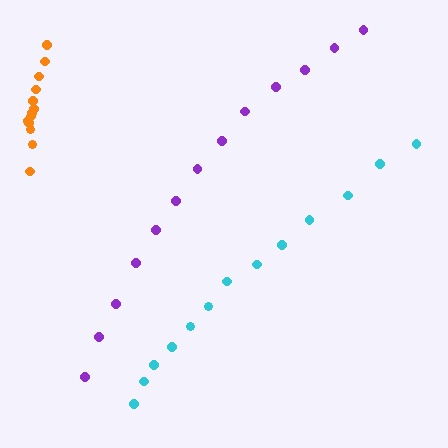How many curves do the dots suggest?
There are 3 distinct paths.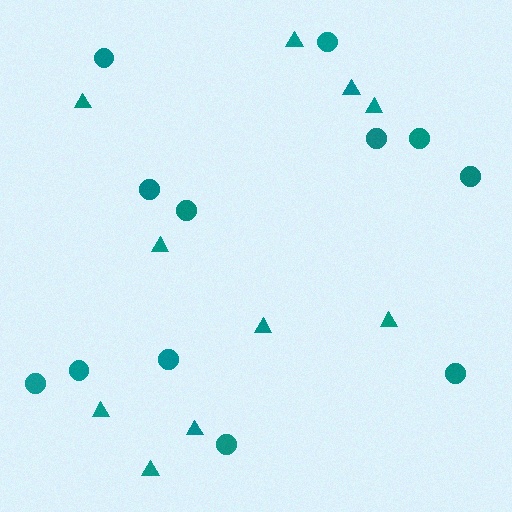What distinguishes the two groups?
There are 2 groups: one group of circles (12) and one group of triangles (10).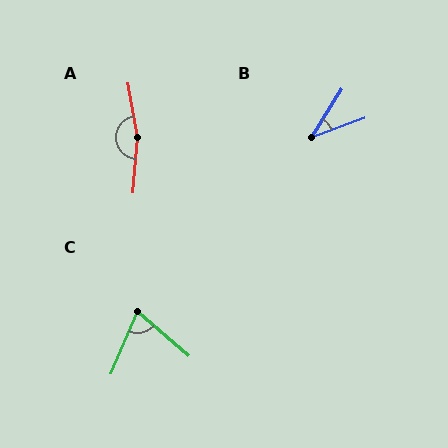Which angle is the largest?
A, at approximately 165 degrees.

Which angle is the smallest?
B, at approximately 39 degrees.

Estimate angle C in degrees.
Approximately 72 degrees.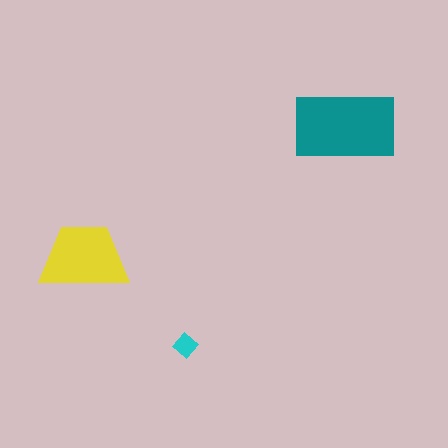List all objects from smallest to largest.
The cyan diamond, the yellow trapezoid, the teal rectangle.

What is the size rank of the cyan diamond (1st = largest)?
3rd.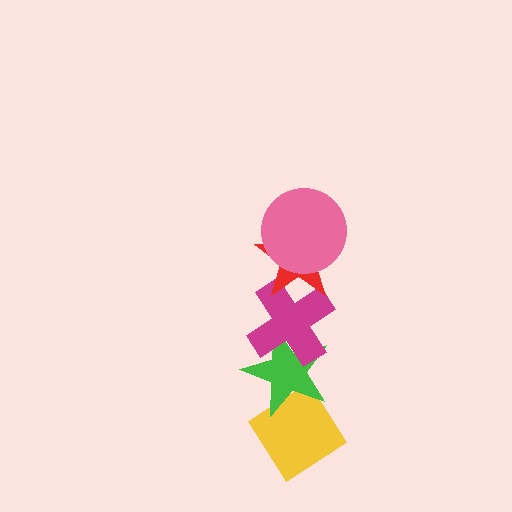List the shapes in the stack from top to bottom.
From top to bottom: the pink circle, the red star, the magenta cross, the green star, the yellow diamond.